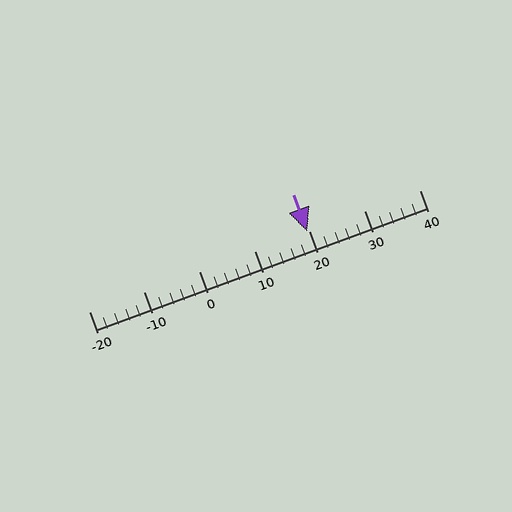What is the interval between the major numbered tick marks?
The major tick marks are spaced 10 units apart.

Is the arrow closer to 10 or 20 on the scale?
The arrow is closer to 20.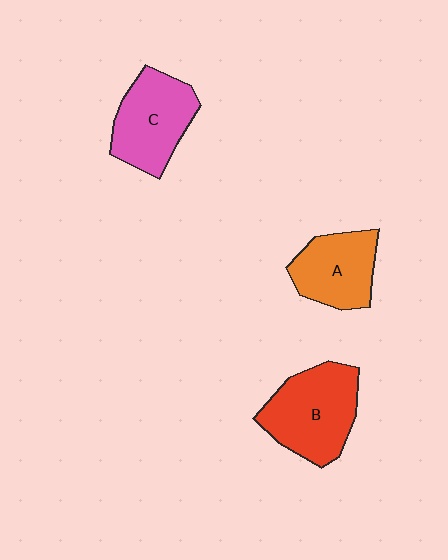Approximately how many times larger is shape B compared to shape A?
Approximately 1.3 times.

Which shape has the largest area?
Shape B (red).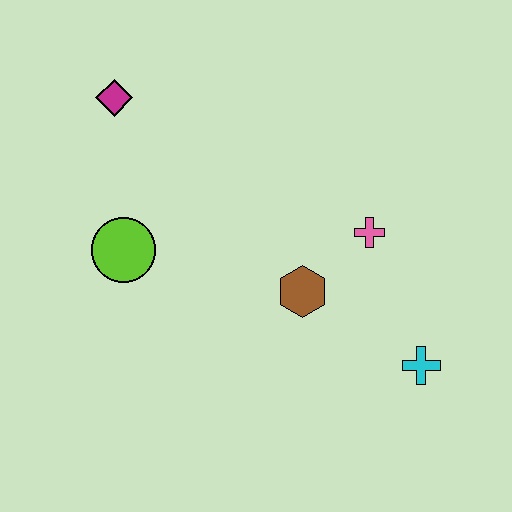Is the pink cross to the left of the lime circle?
No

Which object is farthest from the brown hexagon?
The magenta diamond is farthest from the brown hexagon.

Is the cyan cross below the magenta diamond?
Yes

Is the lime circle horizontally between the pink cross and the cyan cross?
No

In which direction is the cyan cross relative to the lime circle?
The cyan cross is to the right of the lime circle.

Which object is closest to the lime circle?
The magenta diamond is closest to the lime circle.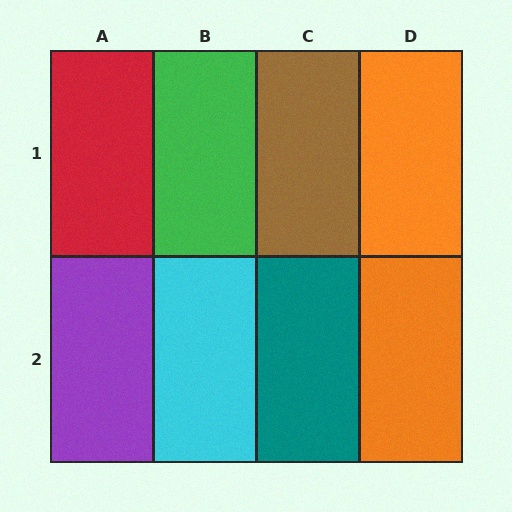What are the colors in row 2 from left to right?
Purple, cyan, teal, orange.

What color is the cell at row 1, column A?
Red.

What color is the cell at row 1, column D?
Orange.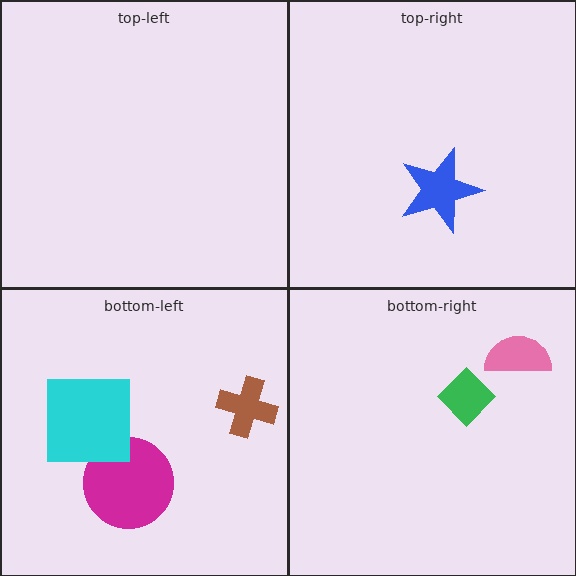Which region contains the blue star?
The top-right region.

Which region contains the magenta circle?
The bottom-left region.